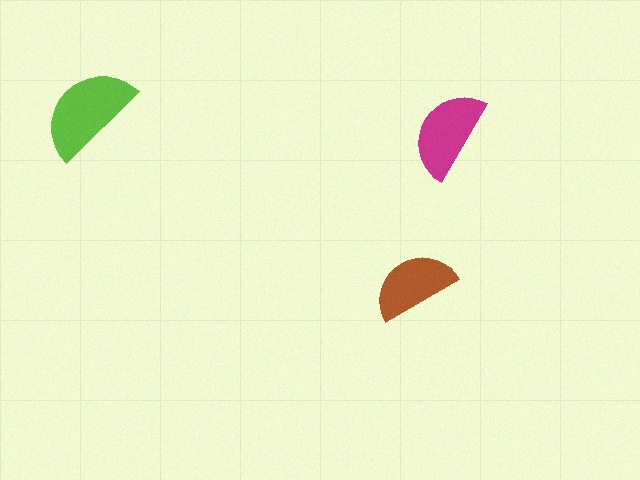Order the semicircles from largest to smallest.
the lime one, the magenta one, the brown one.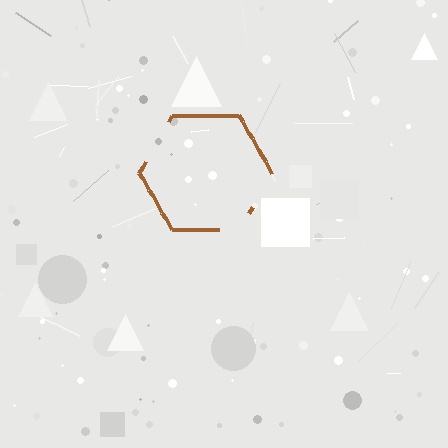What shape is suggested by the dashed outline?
The dashed outline suggests a hexagon.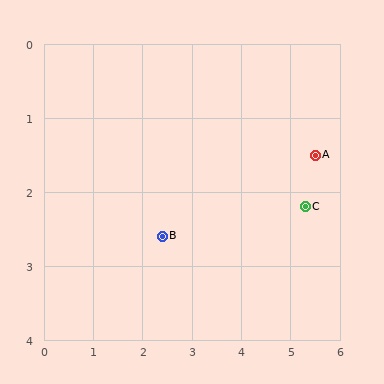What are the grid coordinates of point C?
Point C is at approximately (5.3, 2.2).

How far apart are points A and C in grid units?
Points A and C are about 0.7 grid units apart.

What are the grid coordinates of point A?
Point A is at approximately (5.5, 1.5).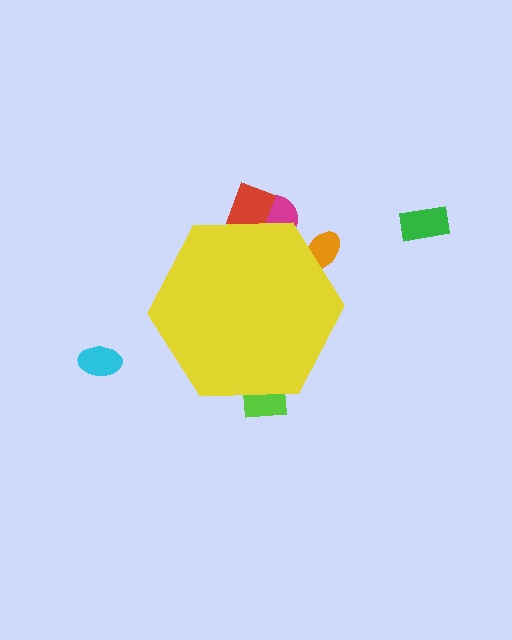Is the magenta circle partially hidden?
Yes, the magenta circle is partially hidden behind the yellow hexagon.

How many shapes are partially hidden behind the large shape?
4 shapes are partially hidden.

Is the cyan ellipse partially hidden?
No, the cyan ellipse is fully visible.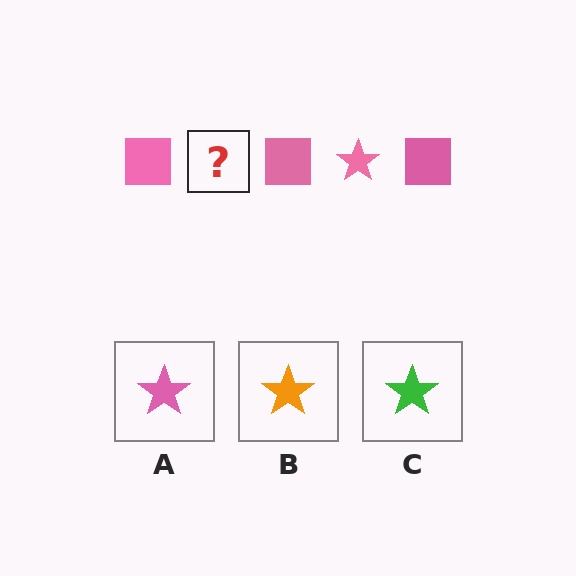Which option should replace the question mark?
Option A.